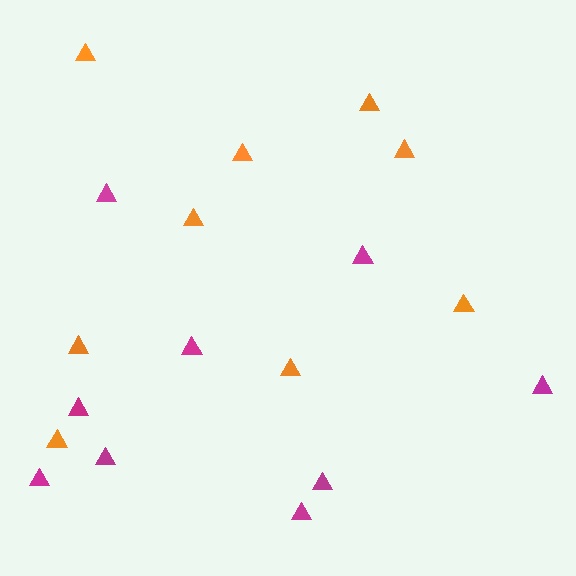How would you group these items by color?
There are 2 groups: one group of magenta triangles (9) and one group of orange triangles (9).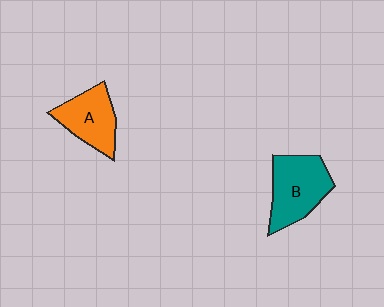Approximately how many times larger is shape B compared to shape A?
Approximately 1.3 times.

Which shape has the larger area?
Shape B (teal).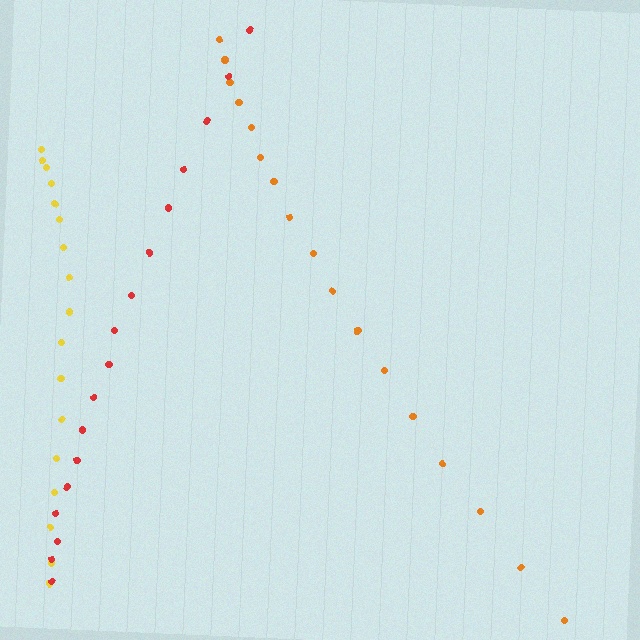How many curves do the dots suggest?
There are 3 distinct paths.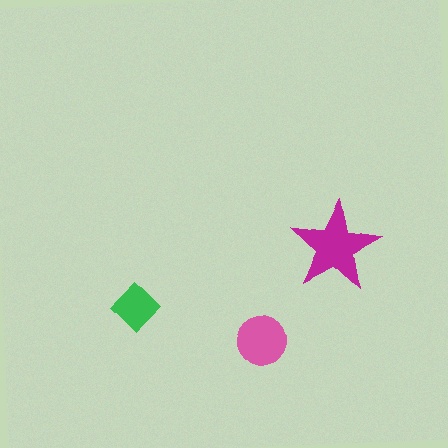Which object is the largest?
The magenta star.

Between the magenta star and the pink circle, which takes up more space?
The magenta star.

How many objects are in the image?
There are 3 objects in the image.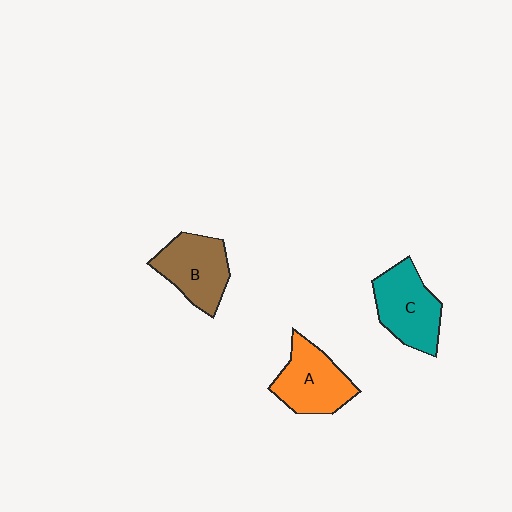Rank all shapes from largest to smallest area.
From largest to smallest: C (teal), A (orange), B (brown).